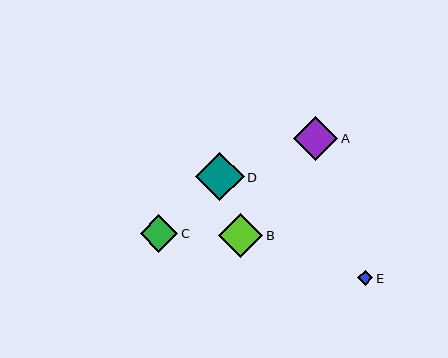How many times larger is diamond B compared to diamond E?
Diamond B is approximately 2.9 times the size of diamond E.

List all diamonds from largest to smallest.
From largest to smallest: D, B, A, C, E.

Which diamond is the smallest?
Diamond E is the smallest with a size of approximately 15 pixels.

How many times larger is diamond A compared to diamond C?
Diamond A is approximately 1.2 times the size of diamond C.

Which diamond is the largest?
Diamond D is the largest with a size of approximately 48 pixels.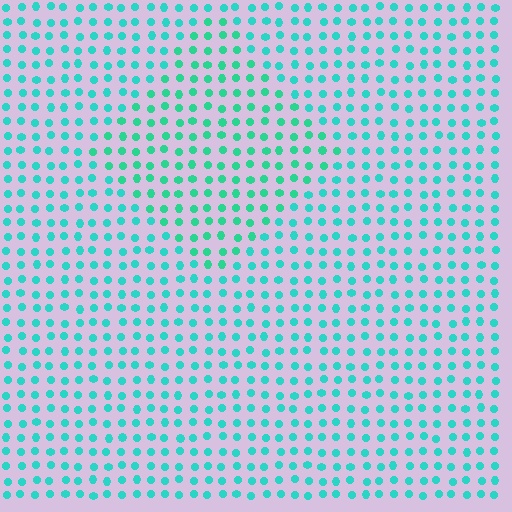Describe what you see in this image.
The image is filled with small cyan elements in a uniform arrangement. A diamond-shaped region is visible where the elements are tinted to a slightly different hue, forming a subtle color boundary.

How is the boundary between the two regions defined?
The boundary is defined purely by a slight shift in hue (about 19 degrees). Spacing, size, and orientation are identical on both sides.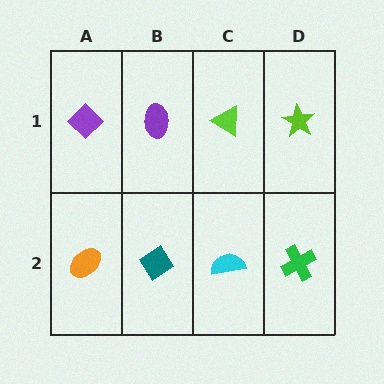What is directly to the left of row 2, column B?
An orange ellipse.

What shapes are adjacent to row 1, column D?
A green cross (row 2, column D), a lime triangle (row 1, column C).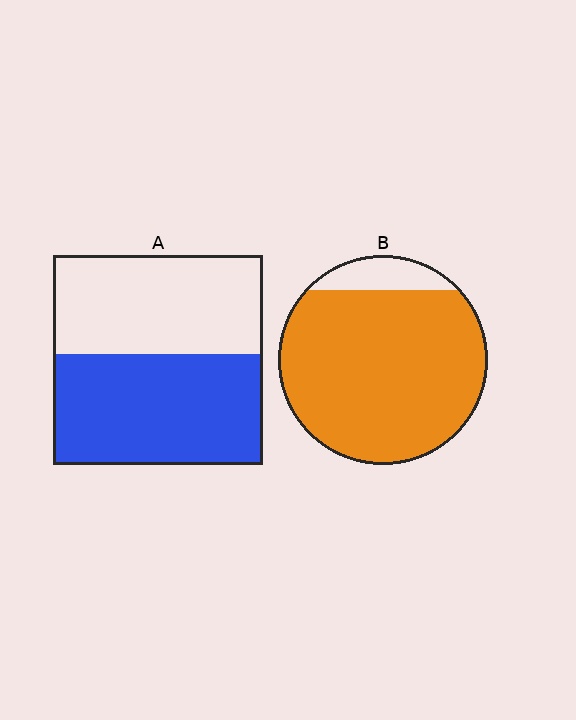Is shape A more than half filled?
Roughly half.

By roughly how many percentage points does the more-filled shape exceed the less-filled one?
By roughly 35 percentage points (B over A).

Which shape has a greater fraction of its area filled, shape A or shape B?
Shape B.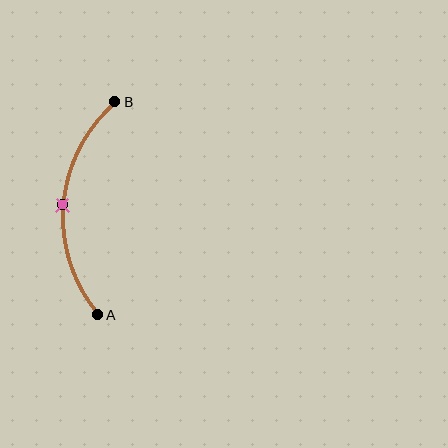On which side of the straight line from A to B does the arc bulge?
The arc bulges to the left of the straight line connecting A and B.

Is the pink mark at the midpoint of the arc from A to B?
Yes. The pink mark lies on the arc at equal arc-length from both A and B — it is the arc midpoint.